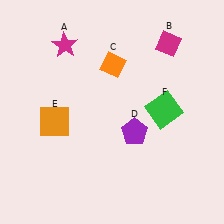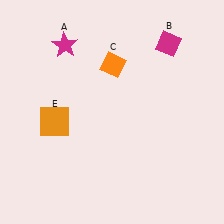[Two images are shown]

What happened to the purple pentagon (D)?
The purple pentagon (D) was removed in Image 2. It was in the bottom-right area of Image 1.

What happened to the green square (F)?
The green square (F) was removed in Image 2. It was in the top-right area of Image 1.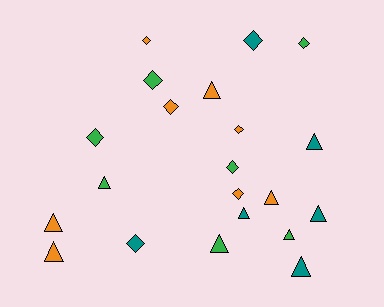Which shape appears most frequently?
Triangle, with 11 objects.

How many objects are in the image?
There are 21 objects.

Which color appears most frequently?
Orange, with 8 objects.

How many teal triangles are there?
There are 4 teal triangles.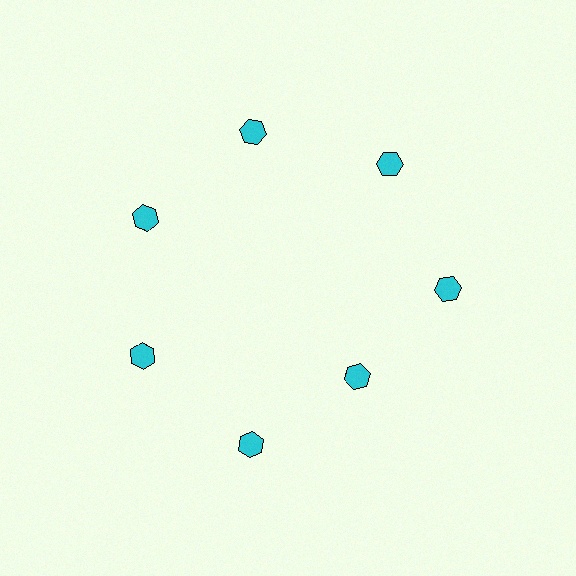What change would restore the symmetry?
The symmetry would be restored by moving it outward, back onto the ring so that all 7 hexagons sit at equal angles and equal distance from the center.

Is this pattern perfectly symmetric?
No. The 7 cyan hexagons are arranged in a ring, but one element near the 5 o'clock position is pulled inward toward the center, breaking the 7-fold rotational symmetry.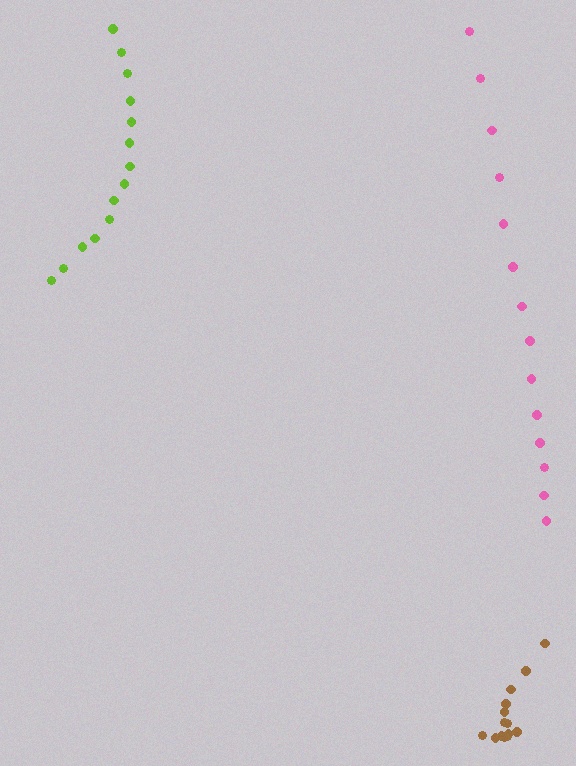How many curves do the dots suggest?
There are 3 distinct paths.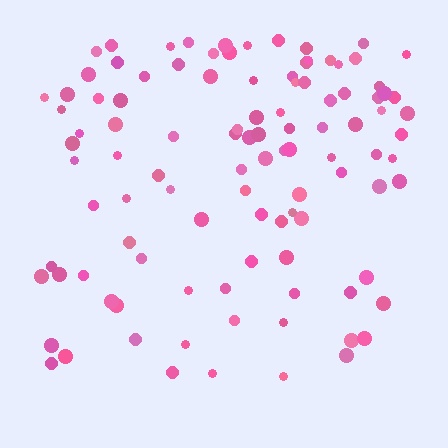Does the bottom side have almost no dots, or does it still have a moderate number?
Still a moderate number, just noticeably fewer than the top.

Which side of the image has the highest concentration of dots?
The top.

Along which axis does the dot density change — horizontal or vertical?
Vertical.